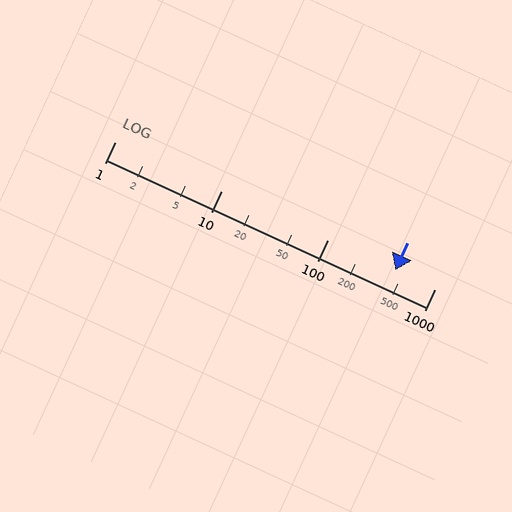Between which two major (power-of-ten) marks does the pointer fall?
The pointer is between 100 and 1000.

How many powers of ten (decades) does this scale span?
The scale spans 3 decades, from 1 to 1000.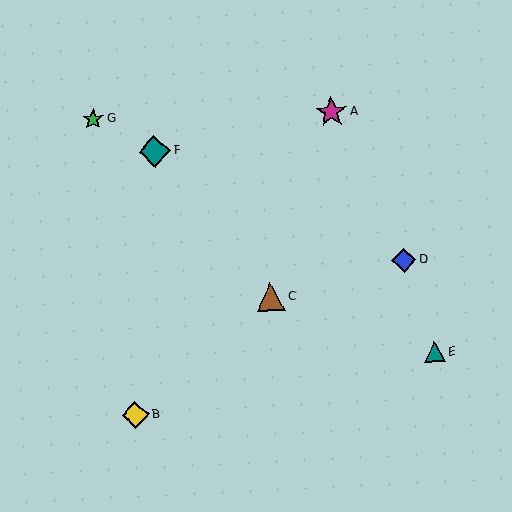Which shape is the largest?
The teal diamond (labeled F) is the largest.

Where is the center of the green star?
The center of the green star is at (93, 119).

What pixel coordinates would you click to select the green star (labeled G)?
Click at (93, 119) to select the green star G.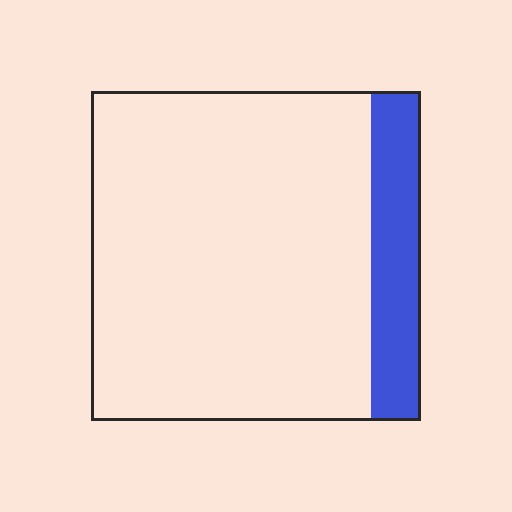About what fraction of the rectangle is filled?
About one sixth (1/6).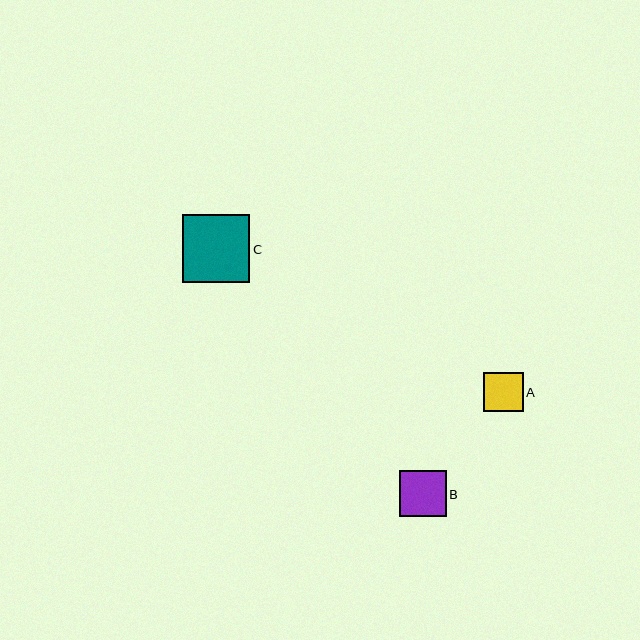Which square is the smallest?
Square A is the smallest with a size of approximately 40 pixels.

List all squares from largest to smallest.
From largest to smallest: C, B, A.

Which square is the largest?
Square C is the largest with a size of approximately 67 pixels.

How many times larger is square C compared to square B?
Square C is approximately 1.4 times the size of square B.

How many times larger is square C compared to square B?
Square C is approximately 1.4 times the size of square B.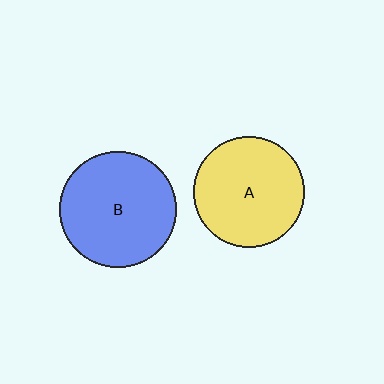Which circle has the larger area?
Circle B (blue).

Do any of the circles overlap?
No, none of the circles overlap.